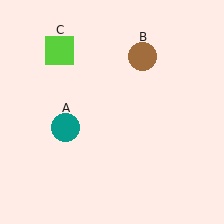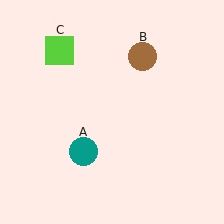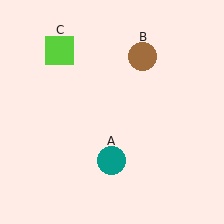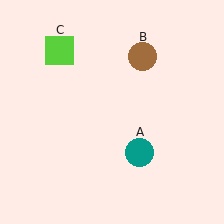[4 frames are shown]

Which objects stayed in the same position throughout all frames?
Brown circle (object B) and lime square (object C) remained stationary.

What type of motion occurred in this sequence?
The teal circle (object A) rotated counterclockwise around the center of the scene.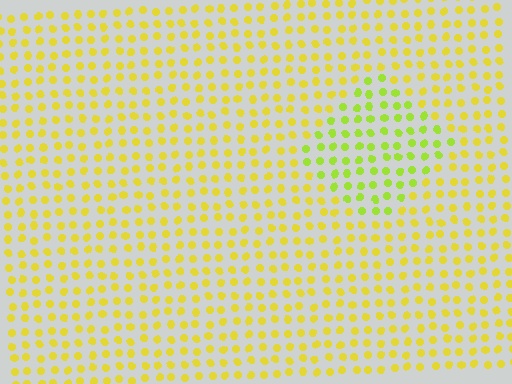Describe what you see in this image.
The image is filled with small yellow elements in a uniform arrangement. A diamond-shaped region is visible where the elements are tinted to a slightly different hue, forming a subtle color boundary.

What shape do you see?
I see a diamond.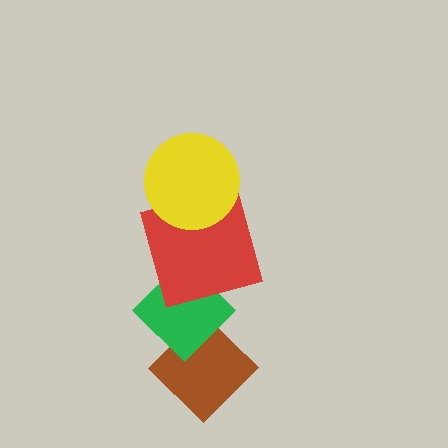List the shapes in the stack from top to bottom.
From top to bottom: the yellow circle, the red square, the green diamond, the brown diamond.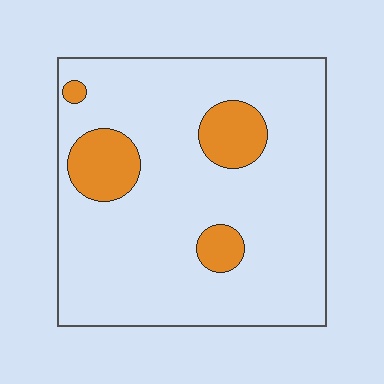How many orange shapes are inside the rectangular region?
4.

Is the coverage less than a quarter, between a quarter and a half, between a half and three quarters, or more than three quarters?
Less than a quarter.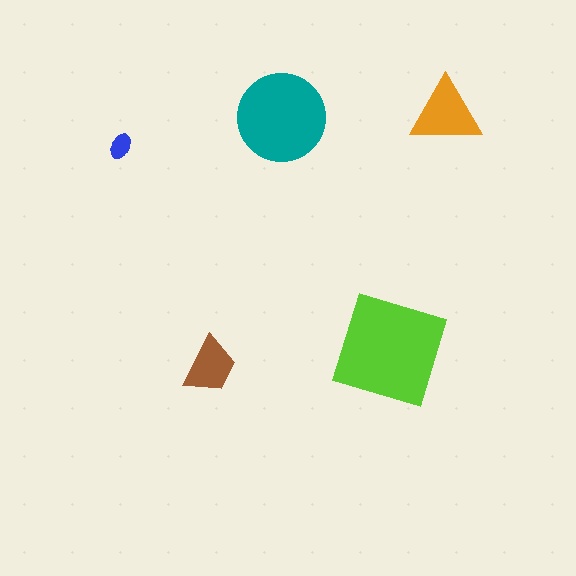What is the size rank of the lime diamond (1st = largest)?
1st.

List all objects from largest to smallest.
The lime diamond, the teal circle, the orange triangle, the brown trapezoid, the blue ellipse.